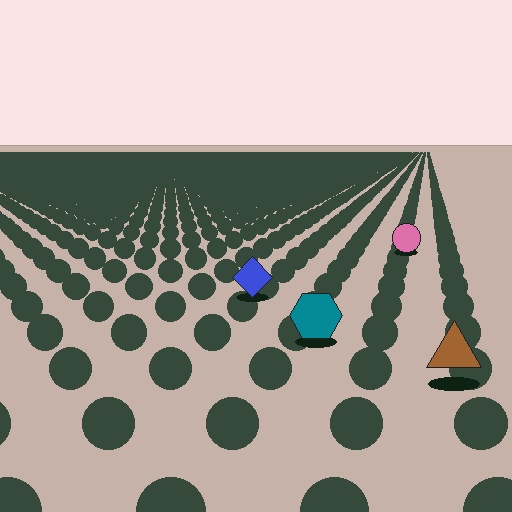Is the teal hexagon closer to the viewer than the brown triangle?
No. The brown triangle is closer — you can tell from the texture gradient: the ground texture is coarser near it.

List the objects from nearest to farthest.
From nearest to farthest: the brown triangle, the teal hexagon, the blue diamond, the pink circle.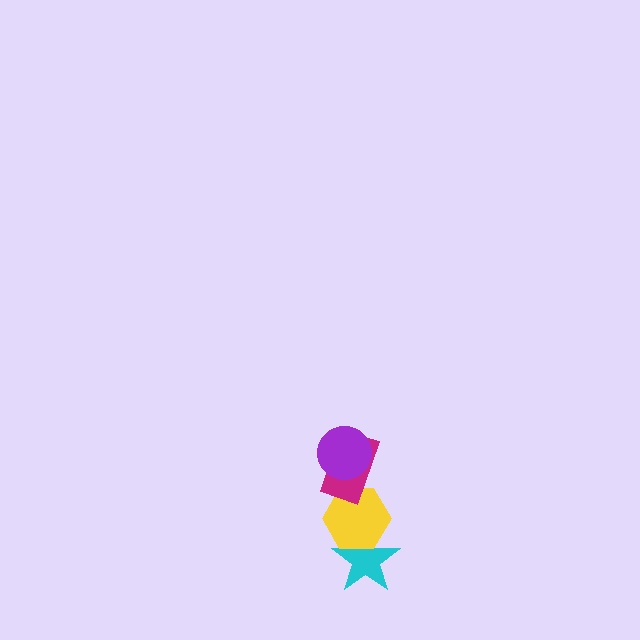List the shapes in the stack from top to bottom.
From top to bottom: the purple circle, the magenta rectangle, the yellow hexagon, the cyan star.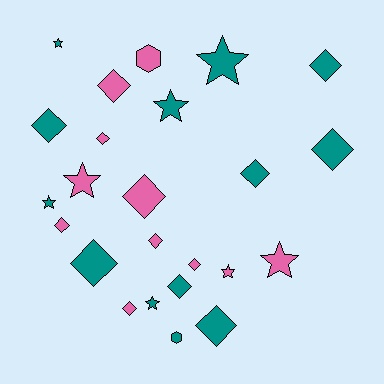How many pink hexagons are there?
There is 1 pink hexagon.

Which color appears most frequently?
Teal, with 13 objects.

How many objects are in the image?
There are 24 objects.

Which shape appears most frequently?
Diamond, with 14 objects.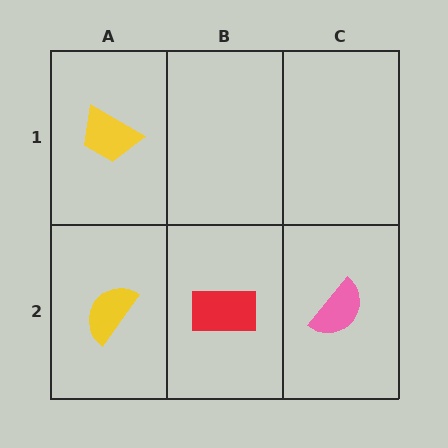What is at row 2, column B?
A red rectangle.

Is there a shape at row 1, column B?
No, that cell is empty.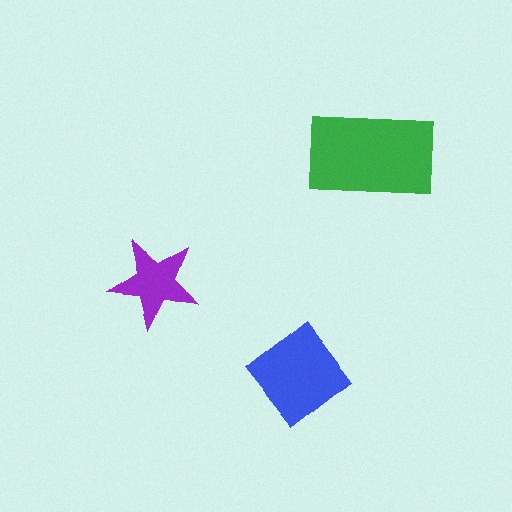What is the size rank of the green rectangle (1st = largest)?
1st.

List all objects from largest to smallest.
The green rectangle, the blue diamond, the purple star.